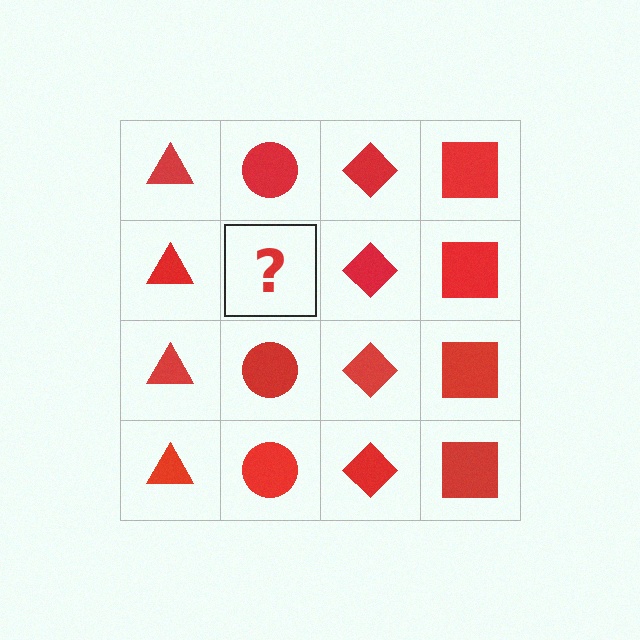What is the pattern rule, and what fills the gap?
The rule is that each column has a consistent shape. The gap should be filled with a red circle.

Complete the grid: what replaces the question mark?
The question mark should be replaced with a red circle.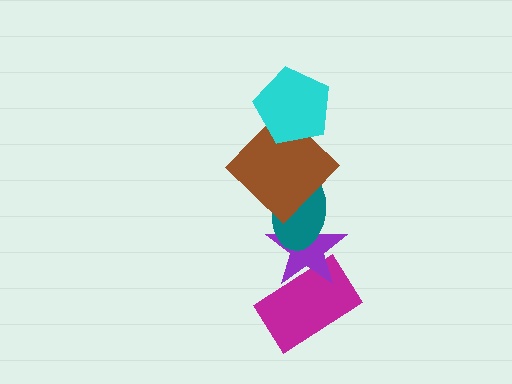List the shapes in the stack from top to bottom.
From top to bottom: the cyan pentagon, the brown diamond, the teal ellipse, the purple star, the magenta rectangle.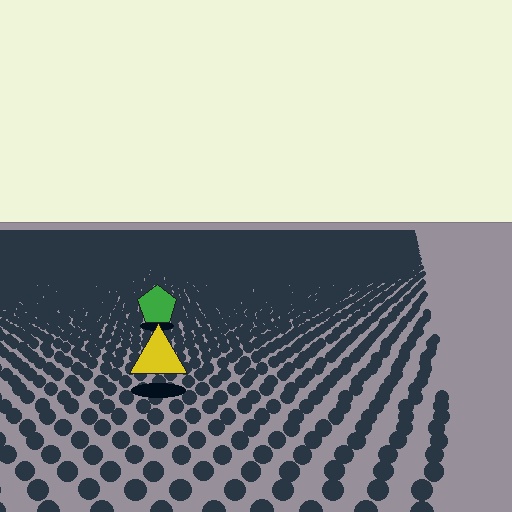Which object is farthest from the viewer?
The green pentagon is farthest from the viewer. It appears smaller and the ground texture around it is denser.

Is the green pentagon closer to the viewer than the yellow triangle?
No. The yellow triangle is closer — you can tell from the texture gradient: the ground texture is coarser near it.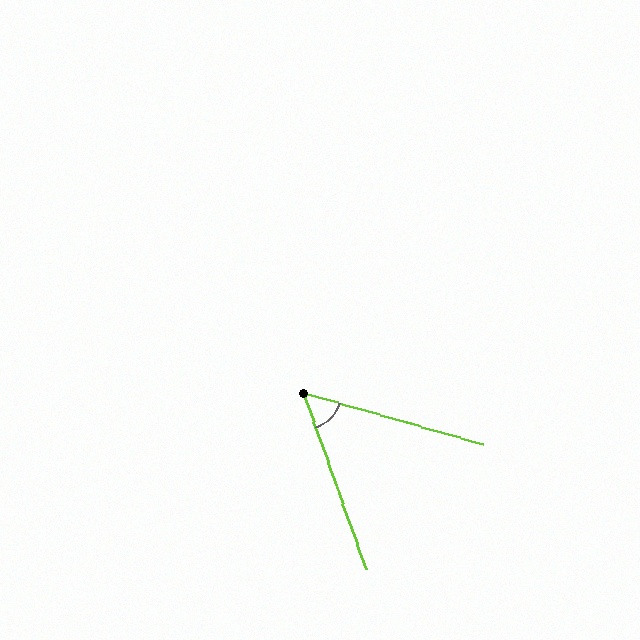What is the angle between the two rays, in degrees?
Approximately 55 degrees.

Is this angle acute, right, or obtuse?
It is acute.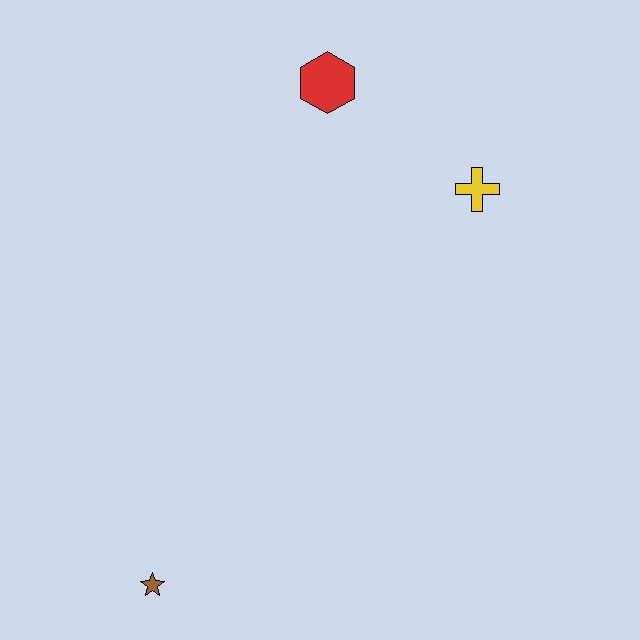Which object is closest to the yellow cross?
The red hexagon is closest to the yellow cross.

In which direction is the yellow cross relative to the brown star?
The yellow cross is above the brown star.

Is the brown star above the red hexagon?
No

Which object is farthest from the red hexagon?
The brown star is farthest from the red hexagon.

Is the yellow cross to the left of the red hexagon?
No